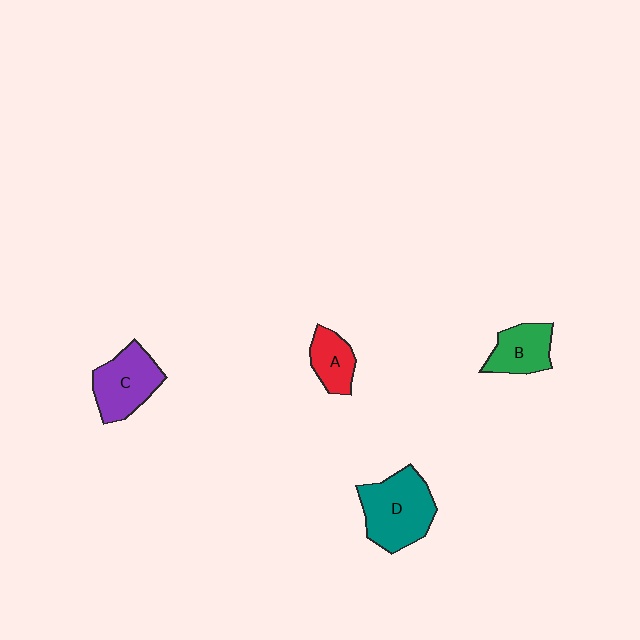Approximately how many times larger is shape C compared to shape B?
Approximately 1.3 times.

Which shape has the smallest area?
Shape A (red).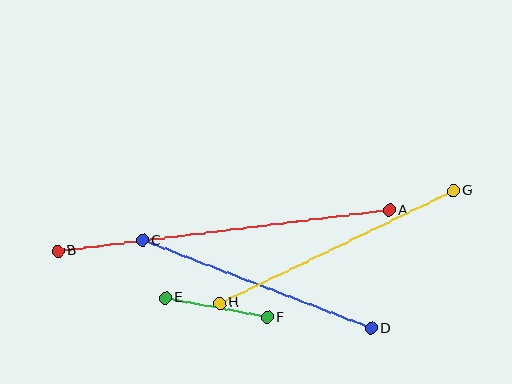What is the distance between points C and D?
The distance is approximately 244 pixels.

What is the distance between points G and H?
The distance is approximately 259 pixels.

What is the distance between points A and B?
The distance is approximately 334 pixels.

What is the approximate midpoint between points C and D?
The midpoint is at approximately (257, 284) pixels.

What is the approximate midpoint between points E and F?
The midpoint is at approximately (216, 308) pixels.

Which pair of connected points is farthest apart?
Points A and B are farthest apart.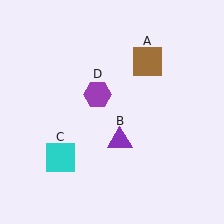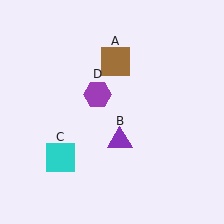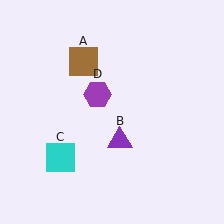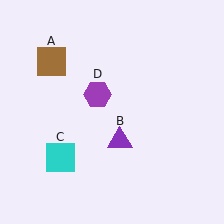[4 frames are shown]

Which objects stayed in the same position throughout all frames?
Purple triangle (object B) and cyan square (object C) and purple hexagon (object D) remained stationary.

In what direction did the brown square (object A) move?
The brown square (object A) moved left.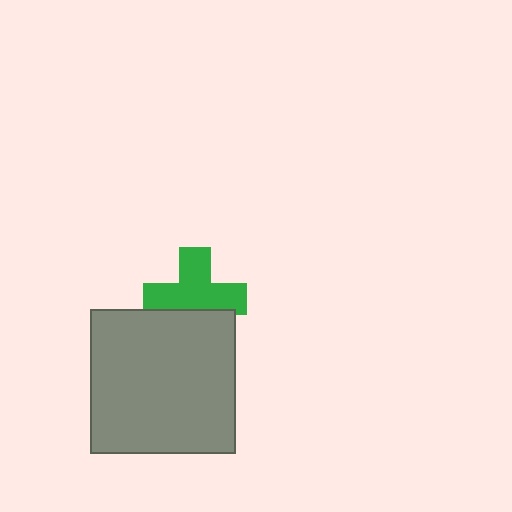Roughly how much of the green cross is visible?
Most of it is visible (roughly 70%).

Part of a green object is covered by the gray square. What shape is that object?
It is a cross.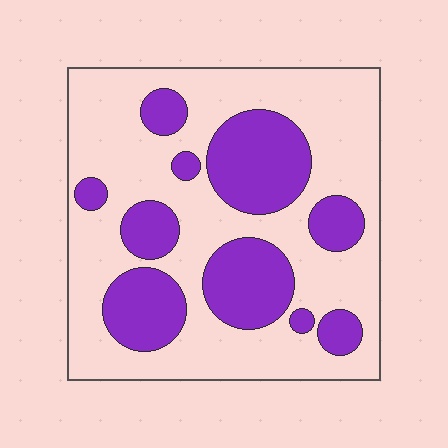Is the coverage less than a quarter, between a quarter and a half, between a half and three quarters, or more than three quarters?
Between a quarter and a half.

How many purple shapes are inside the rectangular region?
10.